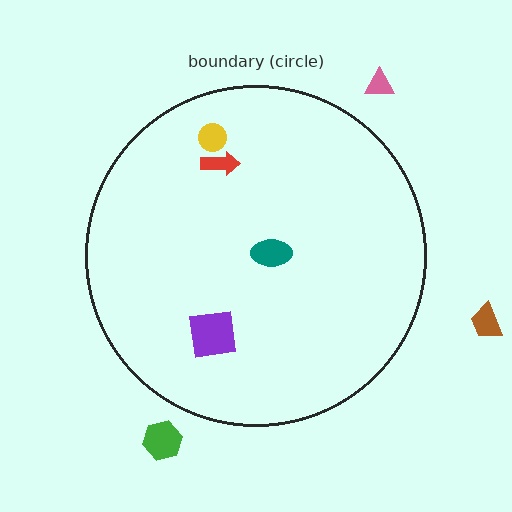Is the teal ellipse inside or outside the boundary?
Inside.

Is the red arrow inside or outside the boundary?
Inside.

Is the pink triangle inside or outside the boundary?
Outside.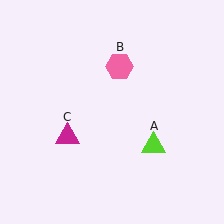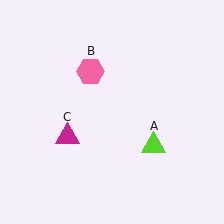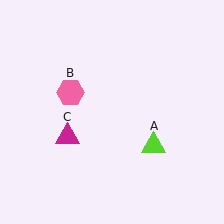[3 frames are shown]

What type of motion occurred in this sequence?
The pink hexagon (object B) rotated counterclockwise around the center of the scene.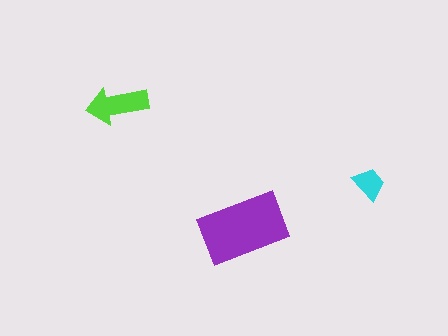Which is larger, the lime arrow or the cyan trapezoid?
The lime arrow.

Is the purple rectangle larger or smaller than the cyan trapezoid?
Larger.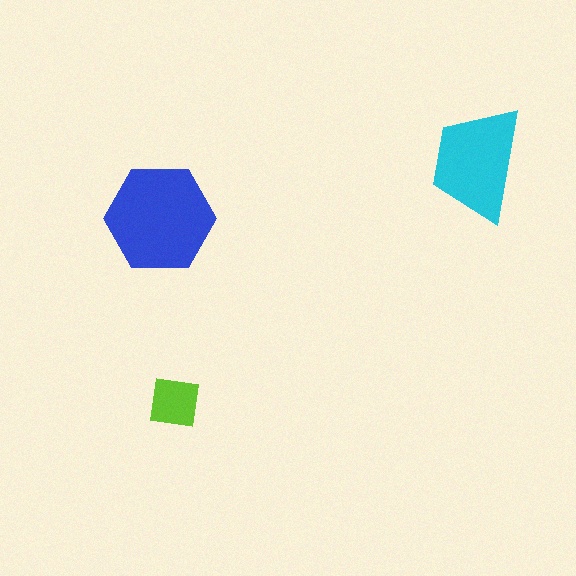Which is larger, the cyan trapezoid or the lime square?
The cyan trapezoid.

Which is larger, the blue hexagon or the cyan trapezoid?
The blue hexagon.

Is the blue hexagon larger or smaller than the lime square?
Larger.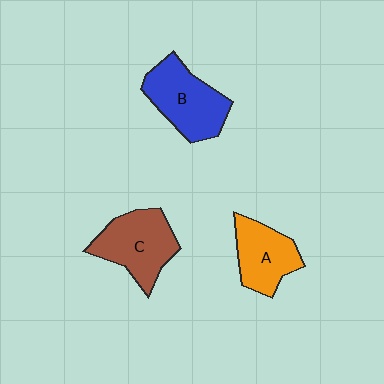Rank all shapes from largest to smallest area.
From largest to smallest: B (blue), C (brown), A (orange).